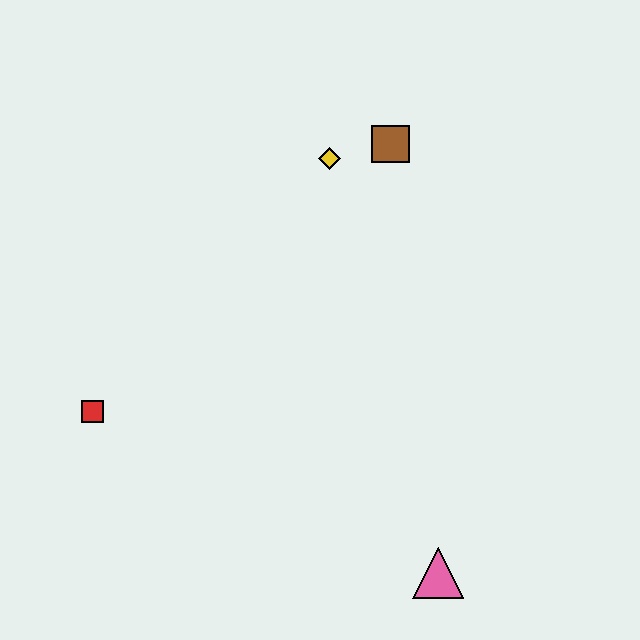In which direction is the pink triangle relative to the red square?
The pink triangle is to the right of the red square.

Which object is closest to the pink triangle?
The red square is closest to the pink triangle.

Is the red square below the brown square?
Yes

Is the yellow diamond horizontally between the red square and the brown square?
Yes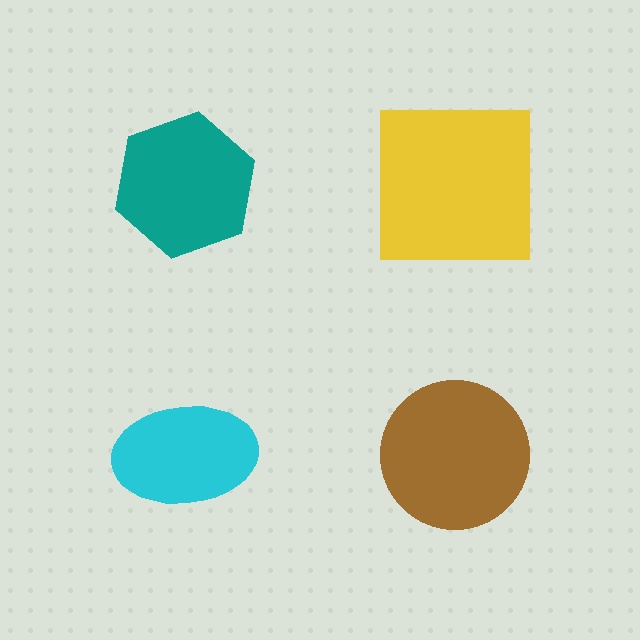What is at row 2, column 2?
A brown circle.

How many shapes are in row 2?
2 shapes.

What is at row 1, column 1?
A teal hexagon.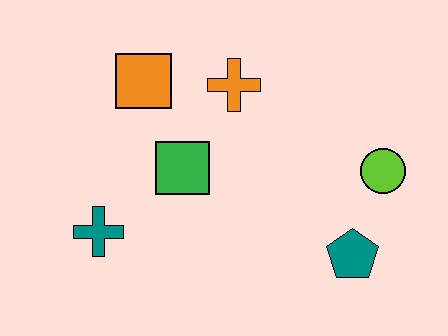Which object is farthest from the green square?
The lime circle is farthest from the green square.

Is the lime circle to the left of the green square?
No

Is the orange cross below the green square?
No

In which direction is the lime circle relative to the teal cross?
The lime circle is to the right of the teal cross.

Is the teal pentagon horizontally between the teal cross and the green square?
No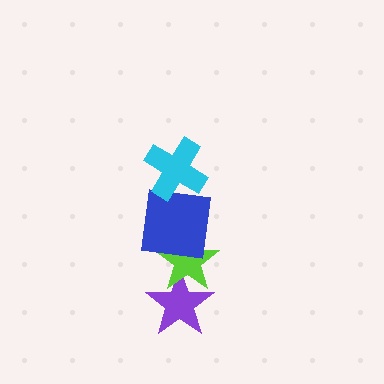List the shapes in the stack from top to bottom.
From top to bottom: the cyan cross, the blue square, the lime star, the purple star.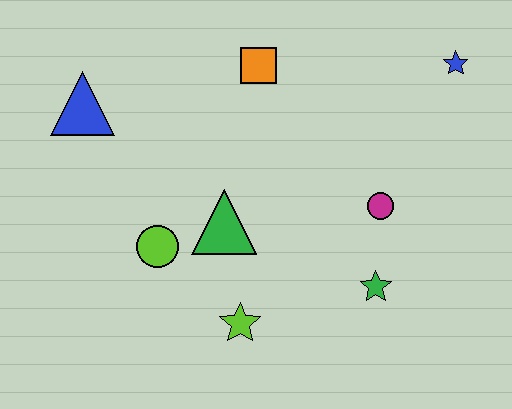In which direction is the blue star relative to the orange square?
The blue star is to the right of the orange square.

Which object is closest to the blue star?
The magenta circle is closest to the blue star.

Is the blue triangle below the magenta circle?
No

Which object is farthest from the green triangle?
The blue star is farthest from the green triangle.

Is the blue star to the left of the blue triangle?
No